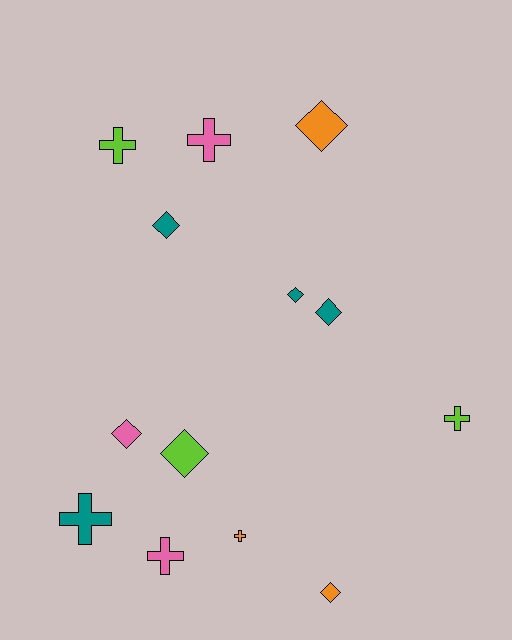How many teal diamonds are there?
There are 3 teal diamonds.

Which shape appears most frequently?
Diamond, with 7 objects.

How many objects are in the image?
There are 13 objects.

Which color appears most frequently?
Teal, with 4 objects.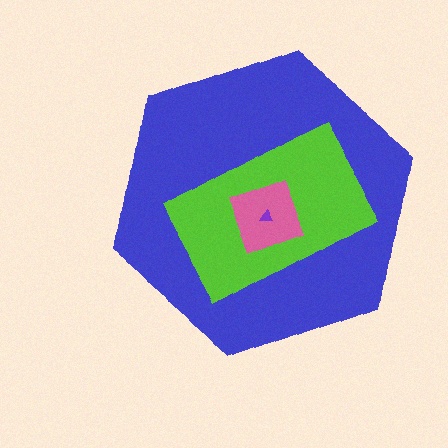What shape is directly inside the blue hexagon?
The lime rectangle.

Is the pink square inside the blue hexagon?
Yes.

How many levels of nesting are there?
4.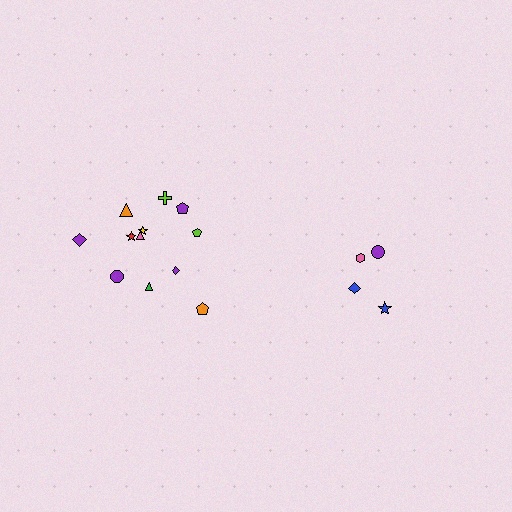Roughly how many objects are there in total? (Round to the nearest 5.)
Roughly 15 objects in total.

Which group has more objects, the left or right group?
The left group.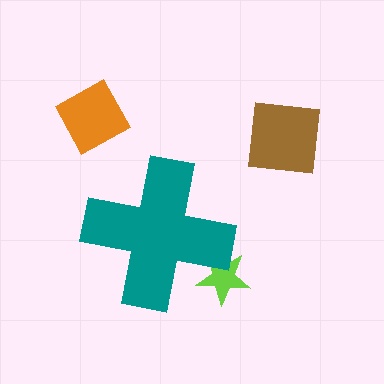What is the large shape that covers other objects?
A teal cross.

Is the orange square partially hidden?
No, the orange square is fully visible.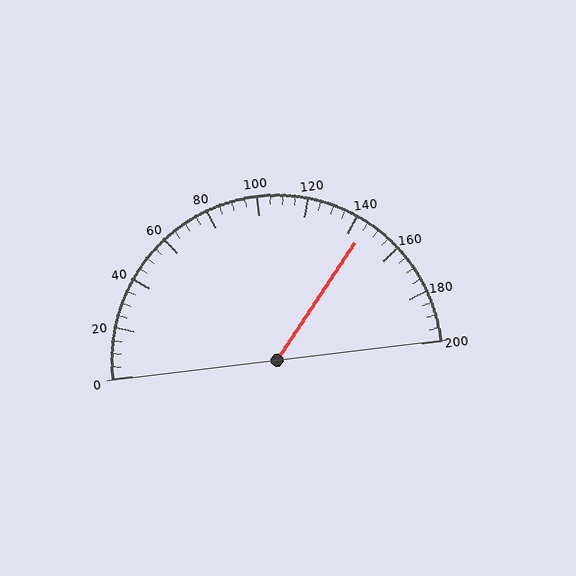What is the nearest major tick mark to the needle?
The nearest major tick mark is 140.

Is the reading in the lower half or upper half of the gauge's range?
The reading is in the upper half of the range (0 to 200).